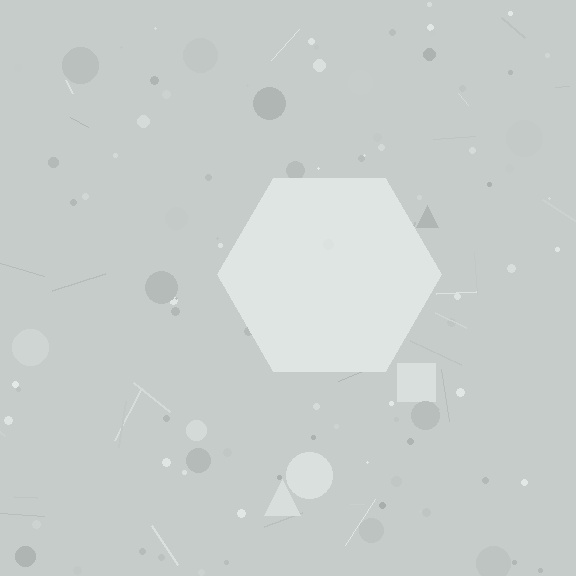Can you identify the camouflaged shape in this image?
The camouflaged shape is a hexagon.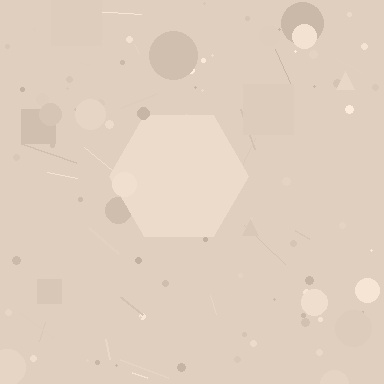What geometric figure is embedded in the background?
A hexagon is embedded in the background.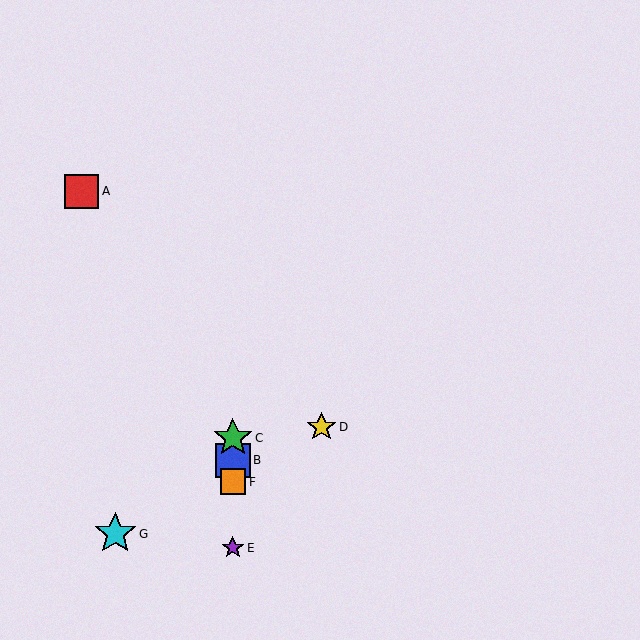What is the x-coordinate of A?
Object A is at x≈82.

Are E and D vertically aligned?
No, E is at x≈233 and D is at x≈321.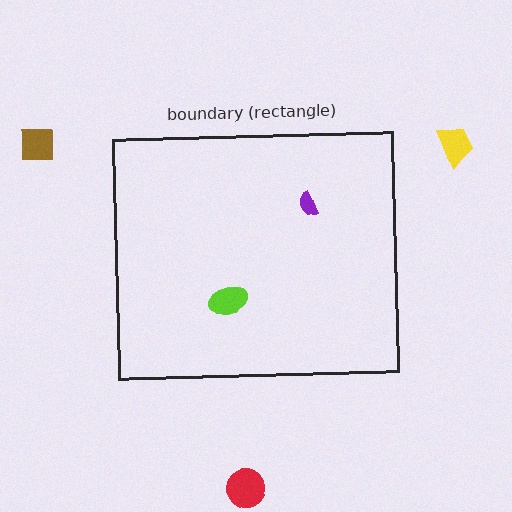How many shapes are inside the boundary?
2 inside, 3 outside.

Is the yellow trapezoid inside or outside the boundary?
Outside.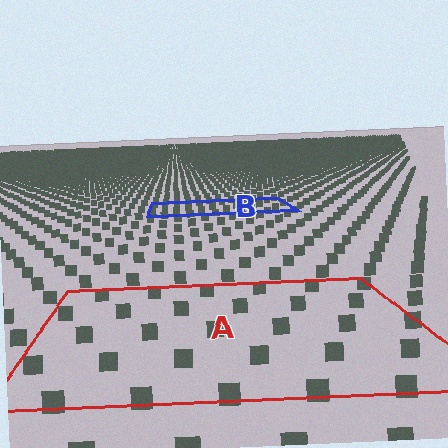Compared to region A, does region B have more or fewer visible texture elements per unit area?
Region B has more texture elements per unit area — they are packed more densely because it is farther away.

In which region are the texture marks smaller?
The texture marks are smaller in region B, because it is farther away.